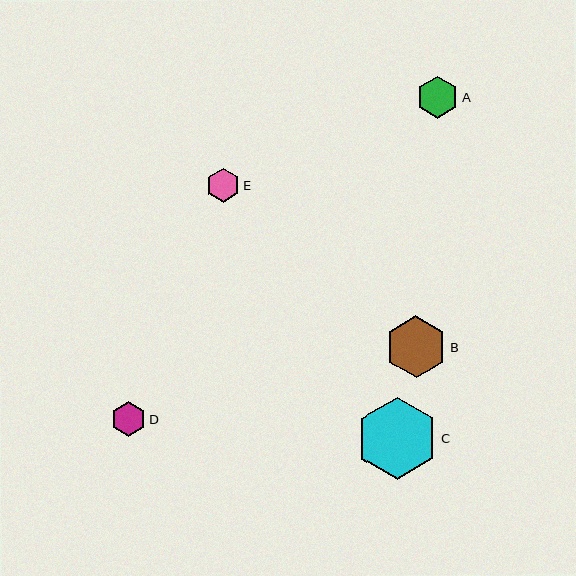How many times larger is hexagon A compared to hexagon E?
Hexagon A is approximately 1.2 times the size of hexagon E.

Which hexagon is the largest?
Hexagon C is the largest with a size of approximately 82 pixels.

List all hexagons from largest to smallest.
From largest to smallest: C, B, A, D, E.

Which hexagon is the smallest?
Hexagon E is the smallest with a size of approximately 34 pixels.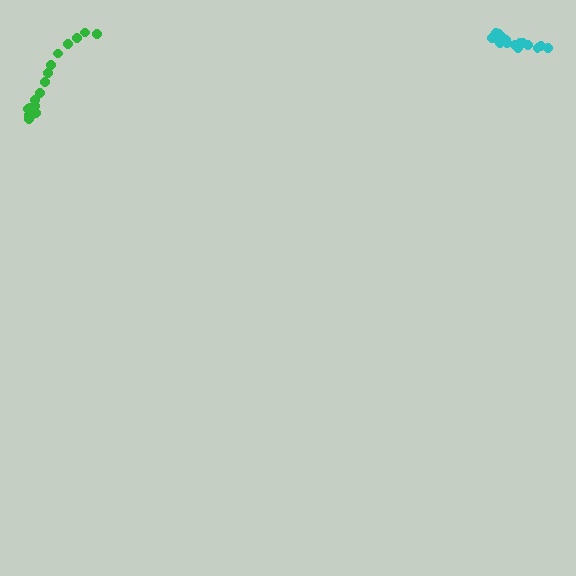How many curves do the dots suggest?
There are 2 distinct paths.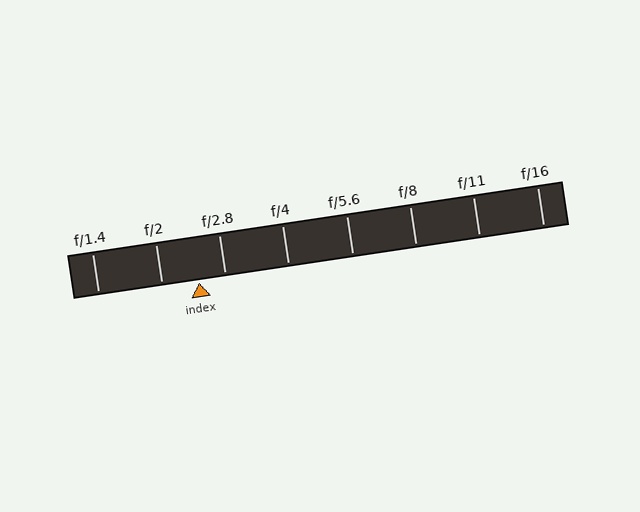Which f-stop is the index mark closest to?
The index mark is closest to f/2.8.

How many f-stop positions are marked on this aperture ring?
There are 8 f-stop positions marked.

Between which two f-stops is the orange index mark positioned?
The index mark is between f/2 and f/2.8.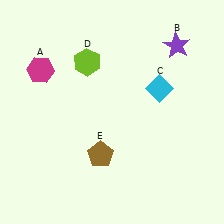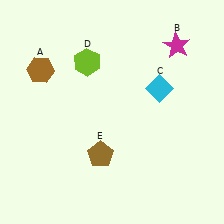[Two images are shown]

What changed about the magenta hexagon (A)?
In Image 1, A is magenta. In Image 2, it changed to brown.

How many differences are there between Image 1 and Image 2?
There are 2 differences between the two images.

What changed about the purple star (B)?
In Image 1, B is purple. In Image 2, it changed to magenta.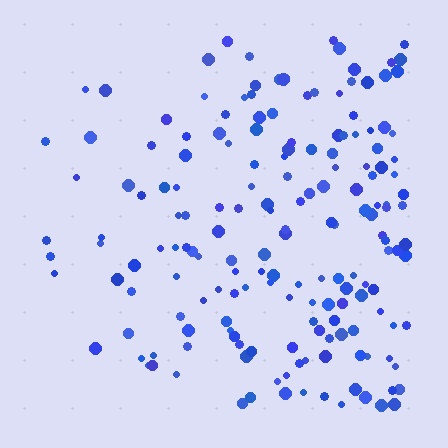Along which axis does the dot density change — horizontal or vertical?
Horizontal.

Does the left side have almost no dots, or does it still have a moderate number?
Still a moderate number, just noticeably fewer than the right.